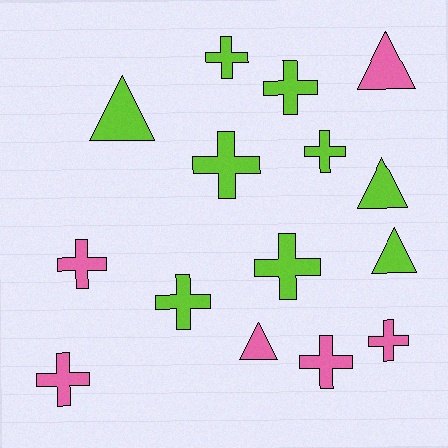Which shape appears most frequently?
Cross, with 10 objects.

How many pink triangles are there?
There are 2 pink triangles.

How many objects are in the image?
There are 15 objects.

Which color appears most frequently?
Lime, with 9 objects.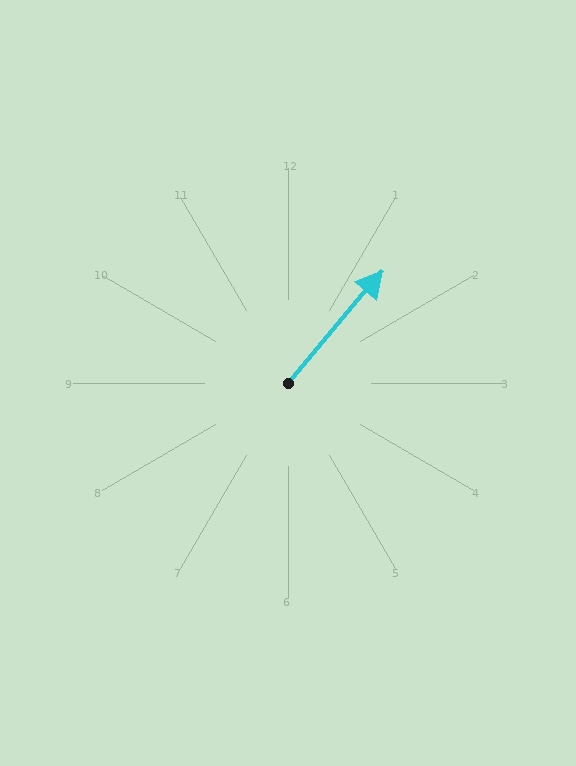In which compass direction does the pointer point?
Northeast.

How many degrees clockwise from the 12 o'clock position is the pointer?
Approximately 40 degrees.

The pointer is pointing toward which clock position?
Roughly 1 o'clock.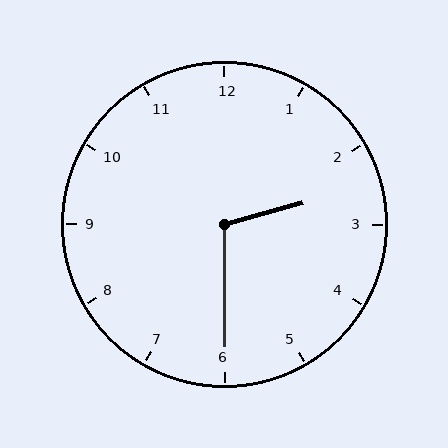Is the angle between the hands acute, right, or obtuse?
It is obtuse.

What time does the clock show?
2:30.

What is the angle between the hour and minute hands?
Approximately 105 degrees.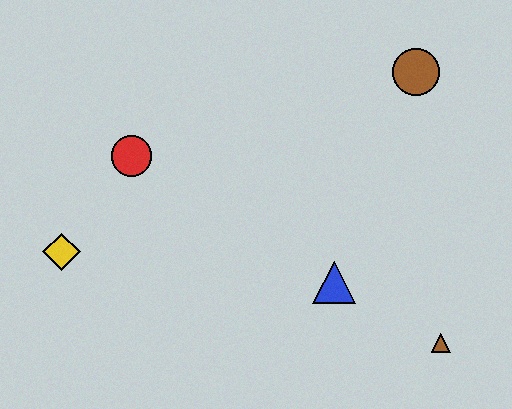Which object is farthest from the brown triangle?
The yellow diamond is farthest from the brown triangle.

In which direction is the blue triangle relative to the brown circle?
The blue triangle is below the brown circle.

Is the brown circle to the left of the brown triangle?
Yes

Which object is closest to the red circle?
The yellow diamond is closest to the red circle.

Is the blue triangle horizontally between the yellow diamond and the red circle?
No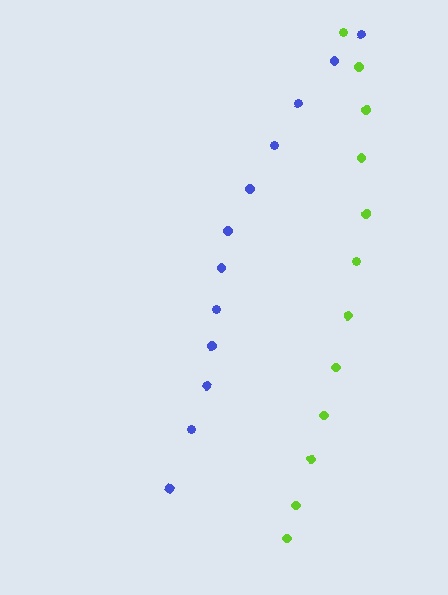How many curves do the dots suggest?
There are 2 distinct paths.